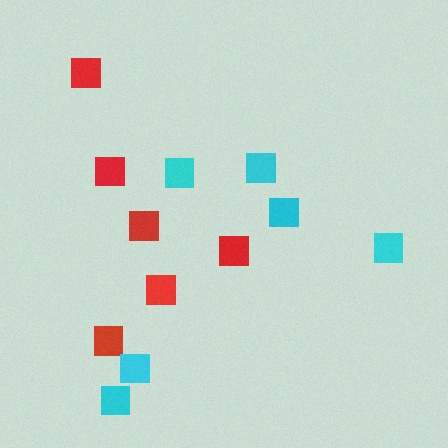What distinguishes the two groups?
There are 2 groups: one group of red squares (6) and one group of cyan squares (6).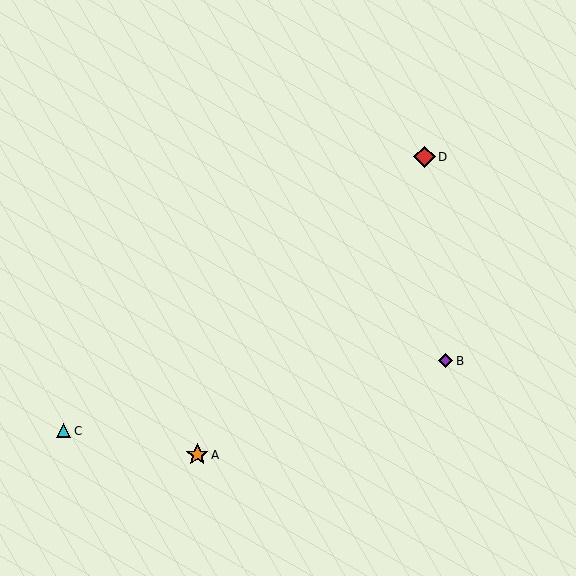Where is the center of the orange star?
The center of the orange star is at (197, 455).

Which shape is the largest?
The orange star (labeled A) is the largest.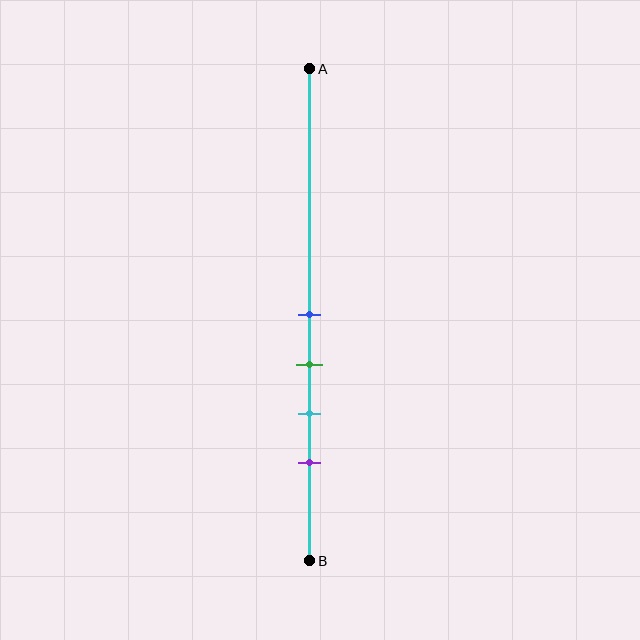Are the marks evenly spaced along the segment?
Yes, the marks are approximately evenly spaced.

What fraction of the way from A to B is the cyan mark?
The cyan mark is approximately 70% (0.7) of the way from A to B.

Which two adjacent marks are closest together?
The blue and green marks are the closest adjacent pair.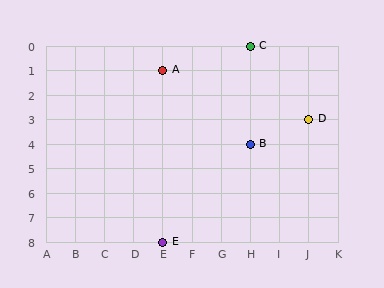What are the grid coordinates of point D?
Point D is at grid coordinates (J, 3).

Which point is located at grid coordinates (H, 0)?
Point C is at (H, 0).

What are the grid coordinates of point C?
Point C is at grid coordinates (H, 0).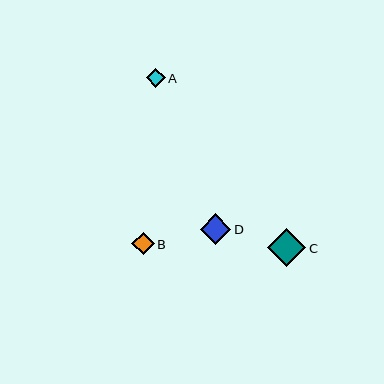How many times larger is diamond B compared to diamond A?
Diamond B is approximately 1.2 times the size of diamond A.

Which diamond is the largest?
Diamond C is the largest with a size of approximately 38 pixels.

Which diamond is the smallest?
Diamond A is the smallest with a size of approximately 19 pixels.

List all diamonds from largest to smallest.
From largest to smallest: C, D, B, A.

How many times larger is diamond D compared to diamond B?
Diamond D is approximately 1.3 times the size of diamond B.